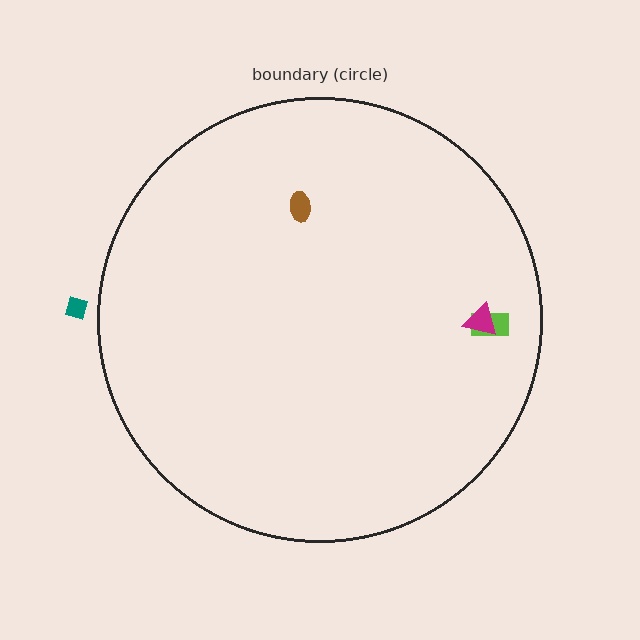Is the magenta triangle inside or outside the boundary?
Inside.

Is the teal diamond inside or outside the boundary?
Outside.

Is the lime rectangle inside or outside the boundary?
Inside.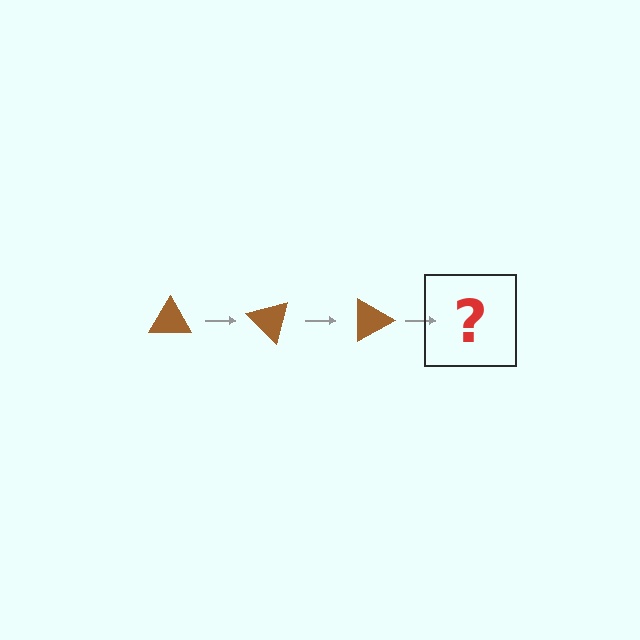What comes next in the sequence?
The next element should be a brown triangle rotated 135 degrees.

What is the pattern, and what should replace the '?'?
The pattern is that the triangle rotates 45 degrees each step. The '?' should be a brown triangle rotated 135 degrees.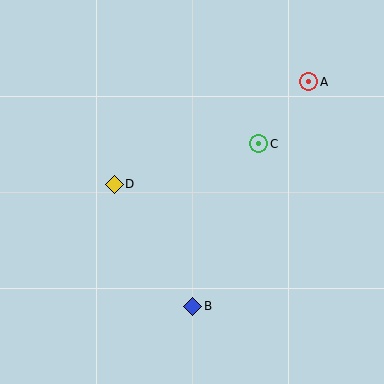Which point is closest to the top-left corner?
Point D is closest to the top-left corner.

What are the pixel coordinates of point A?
Point A is at (309, 82).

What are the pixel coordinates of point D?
Point D is at (114, 184).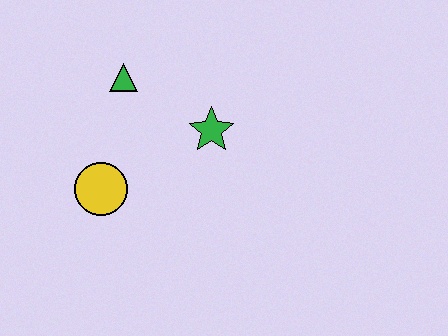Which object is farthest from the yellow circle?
The green star is farthest from the yellow circle.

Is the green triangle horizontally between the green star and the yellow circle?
Yes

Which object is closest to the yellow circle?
The green triangle is closest to the yellow circle.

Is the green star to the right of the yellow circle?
Yes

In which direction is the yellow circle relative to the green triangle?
The yellow circle is below the green triangle.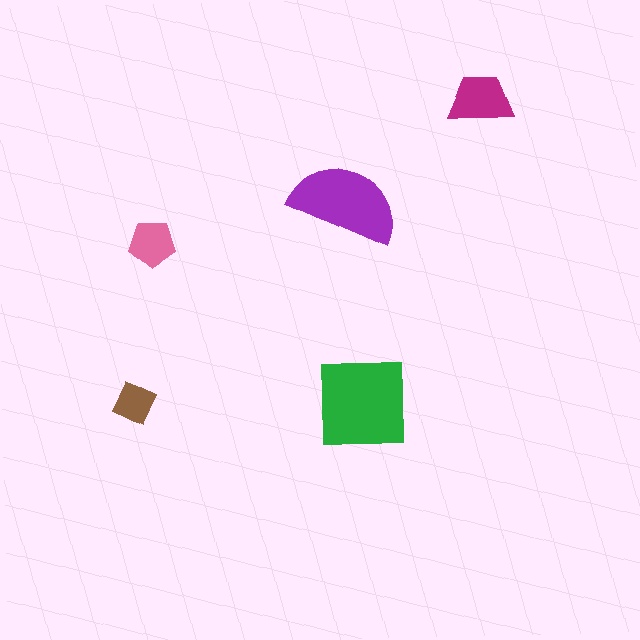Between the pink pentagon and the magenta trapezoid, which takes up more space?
The magenta trapezoid.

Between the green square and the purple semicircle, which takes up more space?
The green square.